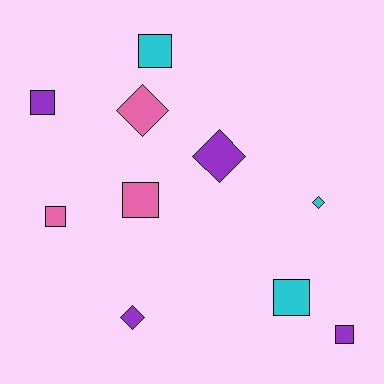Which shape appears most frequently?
Square, with 6 objects.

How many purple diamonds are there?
There are 2 purple diamonds.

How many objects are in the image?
There are 10 objects.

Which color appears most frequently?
Purple, with 4 objects.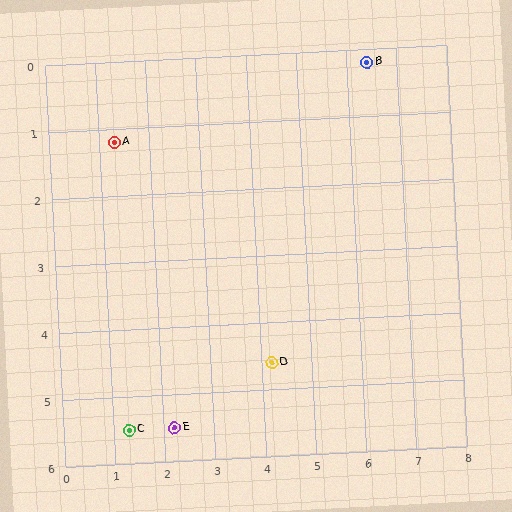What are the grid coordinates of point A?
Point A is at approximately (1.3, 1.2).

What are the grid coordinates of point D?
Point D is at approximately (4.2, 4.6).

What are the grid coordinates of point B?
Point B is at approximately (6.4, 0.2).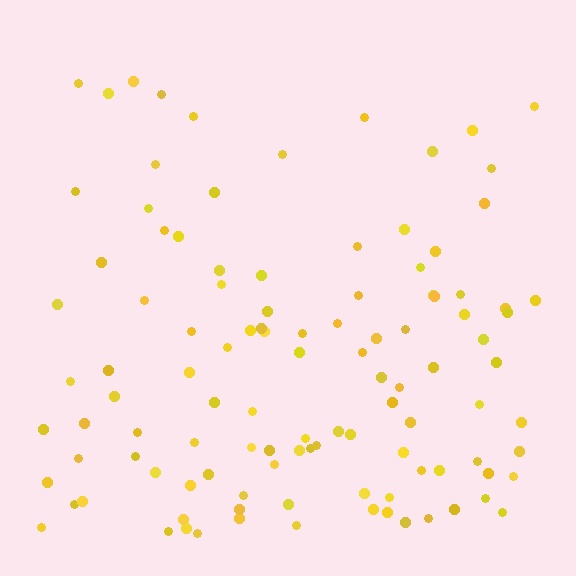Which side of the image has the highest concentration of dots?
The bottom.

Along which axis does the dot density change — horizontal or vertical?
Vertical.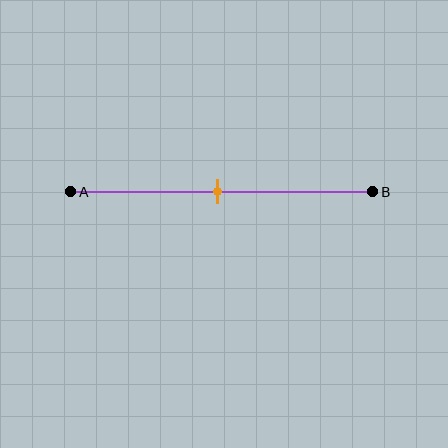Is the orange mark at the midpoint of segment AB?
Yes, the mark is approximately at the midpoint.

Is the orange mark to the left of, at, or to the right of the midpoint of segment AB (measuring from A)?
The orange mark is approximately at the midpoint of segment AB.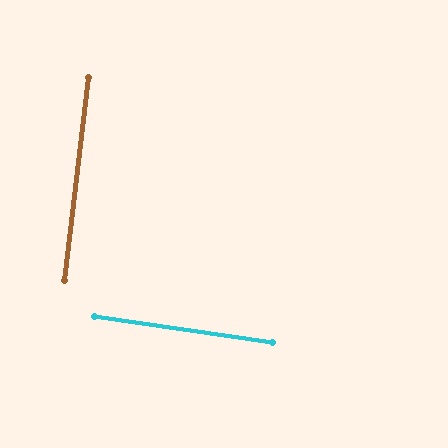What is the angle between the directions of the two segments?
Approximately 88 degrees.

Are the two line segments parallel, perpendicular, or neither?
Perpendicular — they meet at approximately 88°.